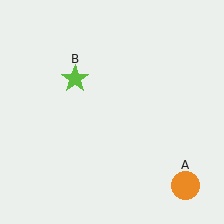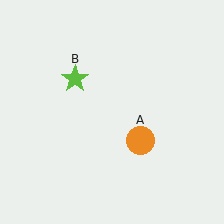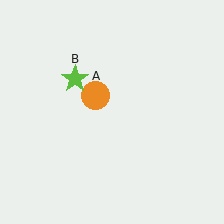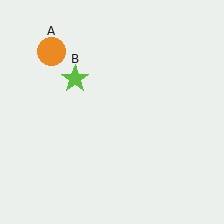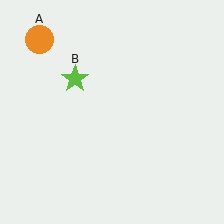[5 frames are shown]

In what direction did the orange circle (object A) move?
The orange circle (object A) moved up and to the left.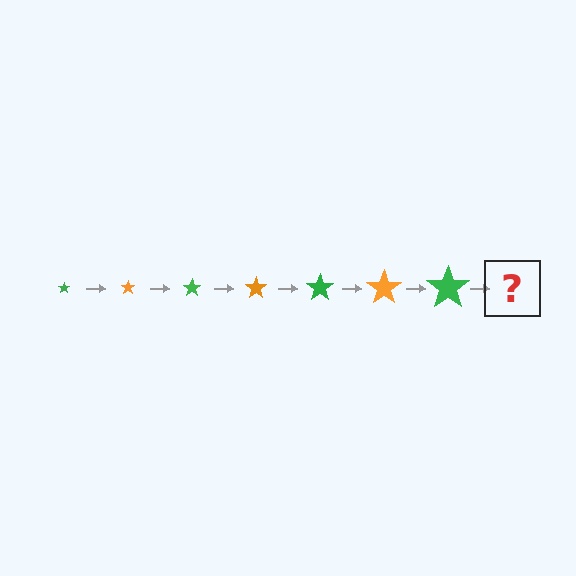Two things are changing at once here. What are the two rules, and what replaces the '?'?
The two rules are that the star grows larger each step and the color cycles through green and orange. The '?' should be an orange star, larger than the previous one.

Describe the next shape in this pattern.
It should be an orange star, larger than the previous one.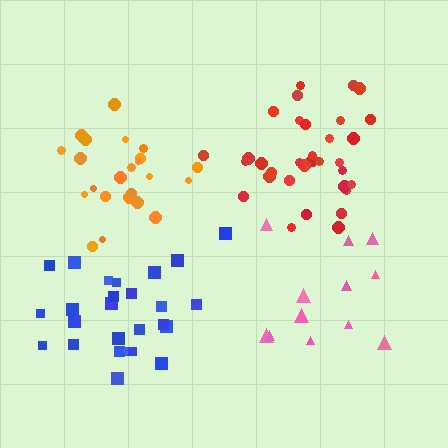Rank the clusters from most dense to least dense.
red, blue, orange, pink.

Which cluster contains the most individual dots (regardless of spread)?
Red (33).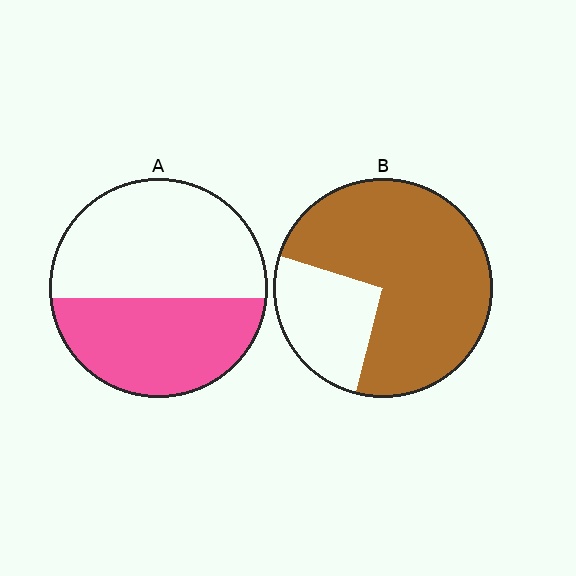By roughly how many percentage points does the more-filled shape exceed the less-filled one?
By roughly 30 percentage points (B over A).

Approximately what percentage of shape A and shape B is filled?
A is approximately 45% and B is approximately 75%.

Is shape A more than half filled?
No.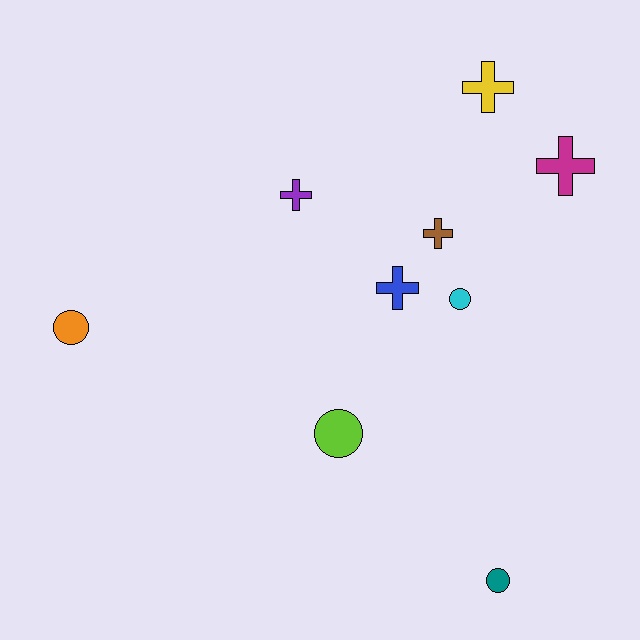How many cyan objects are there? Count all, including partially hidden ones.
There is 1 cyan object.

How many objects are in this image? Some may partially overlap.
There are 9 objects.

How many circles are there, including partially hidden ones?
There are 4 circles.